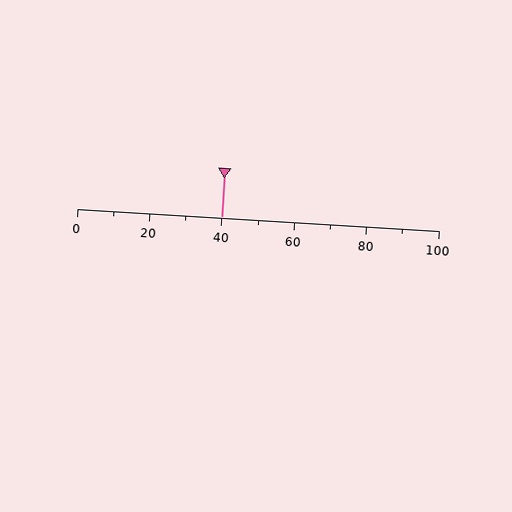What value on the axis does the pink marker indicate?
The marker indicates approximately 40.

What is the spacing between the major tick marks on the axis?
The major ticks are spaced 20 apart.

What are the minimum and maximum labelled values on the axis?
The axis runs from 0 to 100.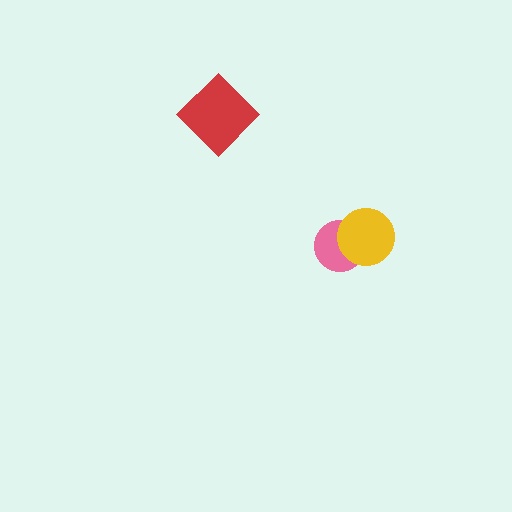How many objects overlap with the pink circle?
1 object overlaps with the pink circle.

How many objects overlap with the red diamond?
0 objects overlap with the red diamond.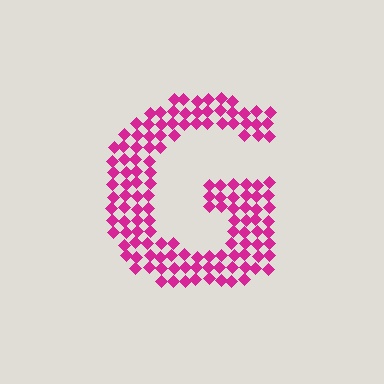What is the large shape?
The large shape is the letter G.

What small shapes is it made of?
It is made of small diamonds.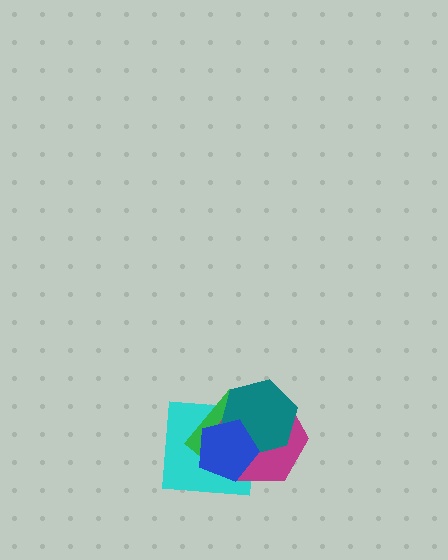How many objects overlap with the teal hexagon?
4 objects overlap with the teal hexagon.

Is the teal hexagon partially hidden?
Yes, it is partially covered by another shape.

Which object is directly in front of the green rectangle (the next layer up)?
The magenta hexagon is directly in front of the green rectangle.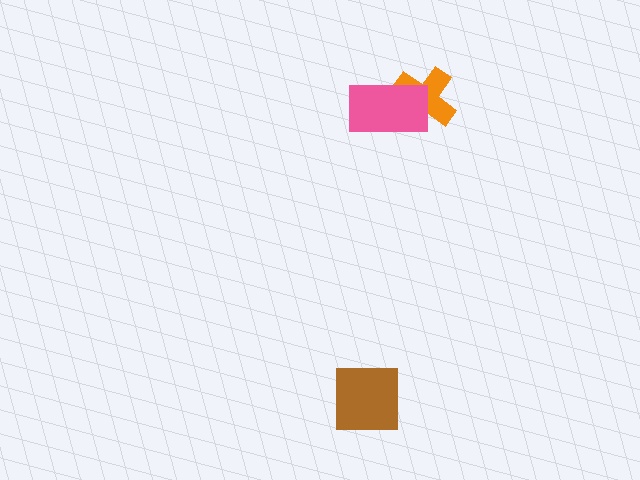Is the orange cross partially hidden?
Yes, it is partially covered by another shape.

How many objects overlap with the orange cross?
1 object overlaps with the orange cross.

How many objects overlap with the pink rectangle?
1 object overlaps with the pink rectangle.